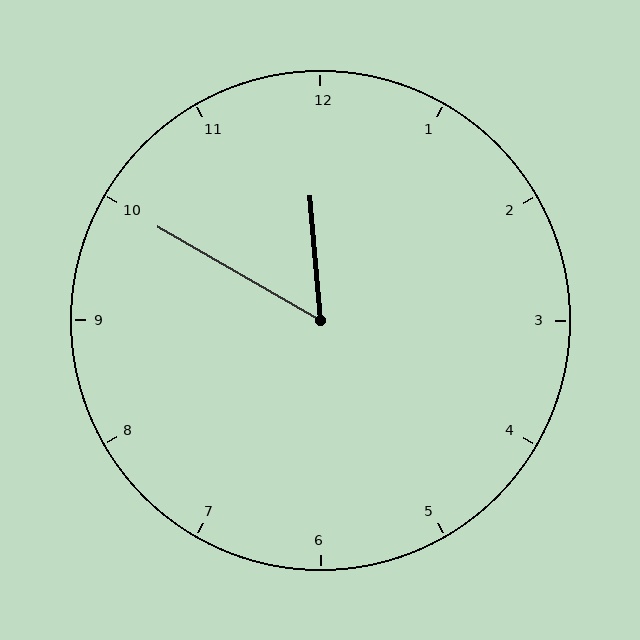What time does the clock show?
11:50.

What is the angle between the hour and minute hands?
Approximately 55 degrees.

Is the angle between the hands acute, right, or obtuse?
It is acute.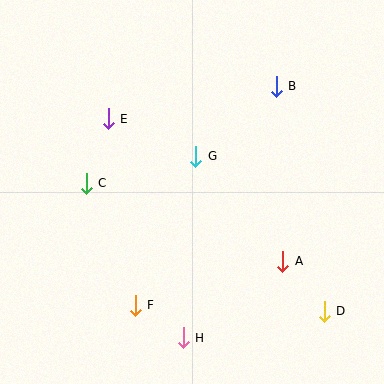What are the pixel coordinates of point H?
Point H is at (183, 338).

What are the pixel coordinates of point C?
Point C is at (86, 183).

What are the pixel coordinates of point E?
Point E is at (108, 119).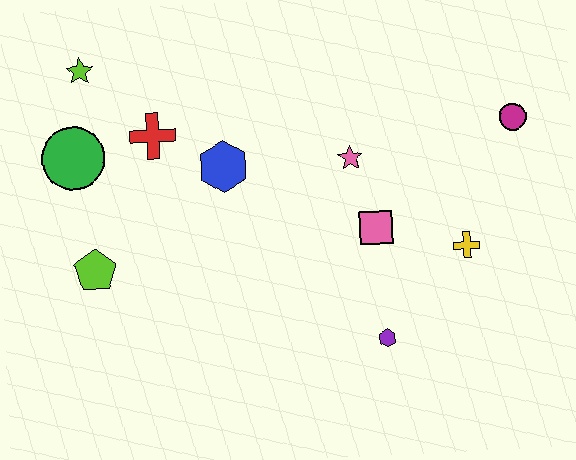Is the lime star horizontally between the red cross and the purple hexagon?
No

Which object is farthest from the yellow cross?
The lime star is farthest from the yellow cross.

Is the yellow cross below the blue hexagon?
Yes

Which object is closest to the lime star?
The green circle is closest to the lime star.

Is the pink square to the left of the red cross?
No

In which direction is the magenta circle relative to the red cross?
The magenta circle is to the right of the red cross.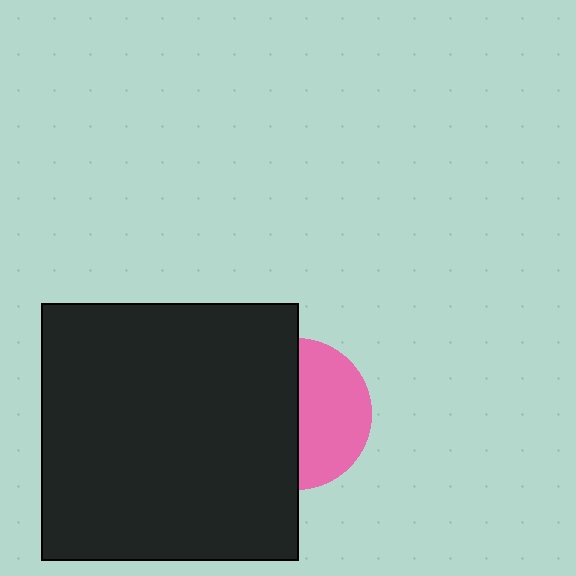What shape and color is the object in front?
The object in front is a black square.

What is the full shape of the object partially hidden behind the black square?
The partially hidden object is a pink circle.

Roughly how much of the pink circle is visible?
About half of it is visible (roughly 47%).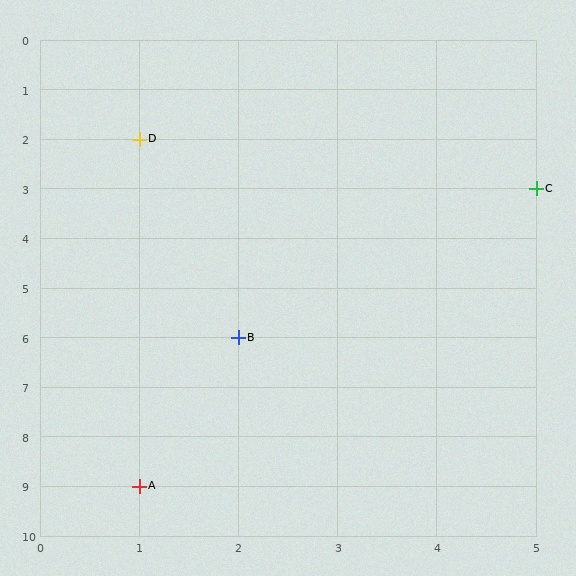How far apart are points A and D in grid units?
Points A and D are 7 rows apart.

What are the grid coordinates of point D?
Point D is at grid coordinates (1, 2).